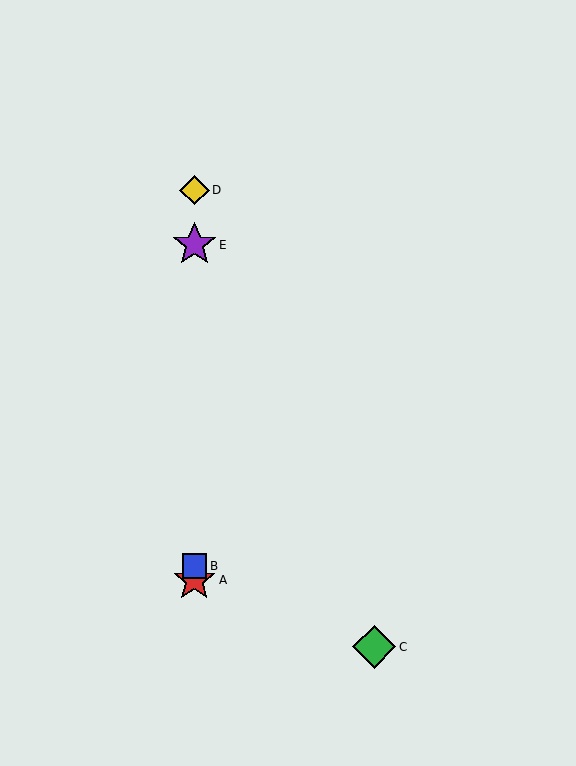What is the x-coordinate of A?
Object A is at x≈194.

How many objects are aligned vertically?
4 objects (A, B, D, E) are aligned vertically.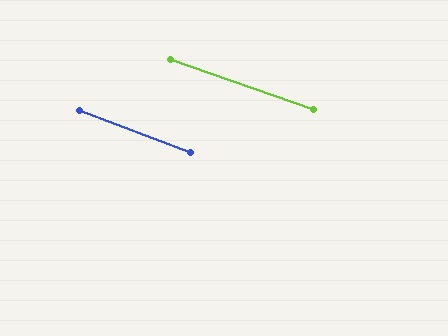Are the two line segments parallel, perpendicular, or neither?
Parallel — their directions differ by only 1.6°.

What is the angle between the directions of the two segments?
Approximately 2 degrees.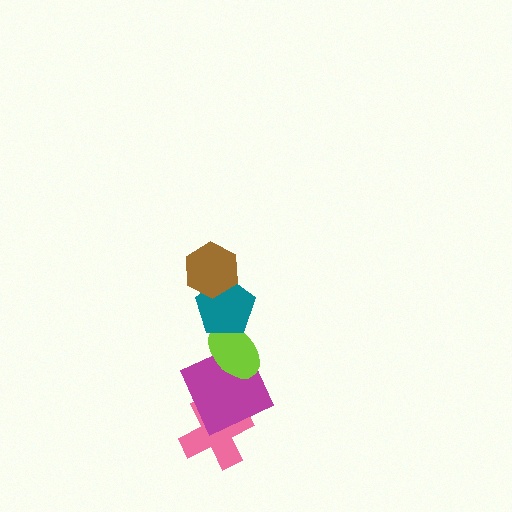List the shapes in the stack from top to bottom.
From top to bottom: the brown hexagon, the teal pentagon, the lime ellipse, the magenta square, the pink cross.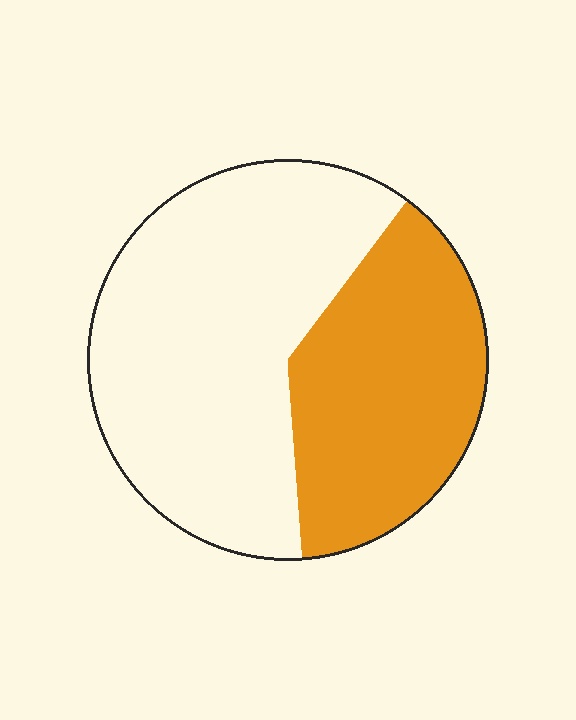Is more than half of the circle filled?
No.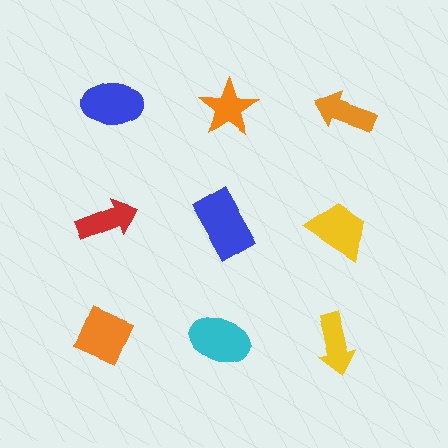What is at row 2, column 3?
A yellow trapezoid.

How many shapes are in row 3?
3 shapes.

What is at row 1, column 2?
An orange star.